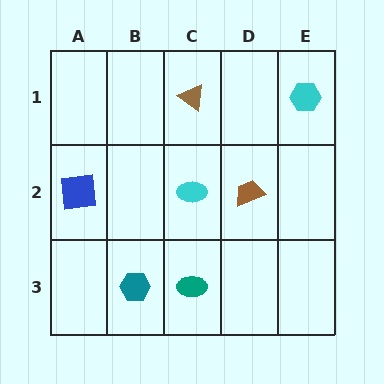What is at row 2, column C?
A cyan ellipse.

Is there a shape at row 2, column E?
No, that cell is empty.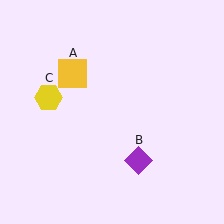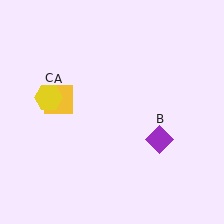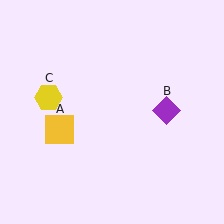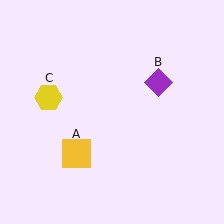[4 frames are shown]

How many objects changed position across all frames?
2 objects changed position: yellow square (object A), purple diamond (object B).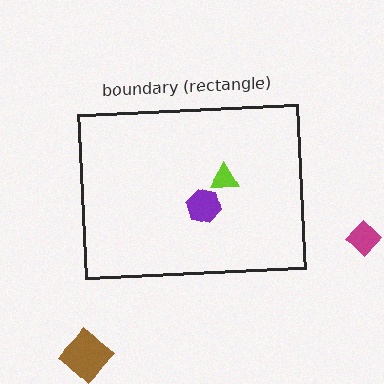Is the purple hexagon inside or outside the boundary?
Inside.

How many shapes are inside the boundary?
2 inside, 2 outside.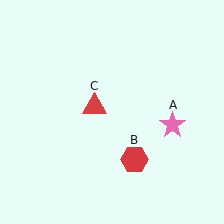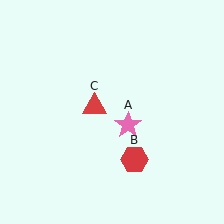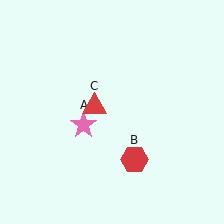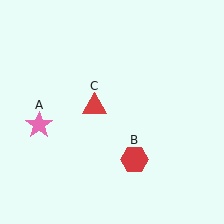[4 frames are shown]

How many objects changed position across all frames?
1 object changed position: pink star (object A).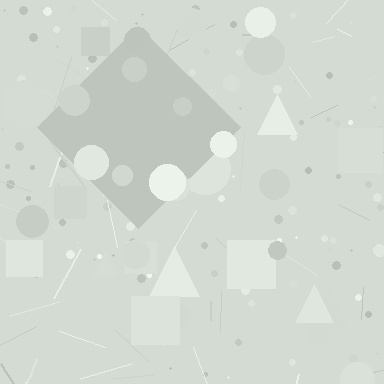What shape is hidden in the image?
A diamond is hidden in the image.